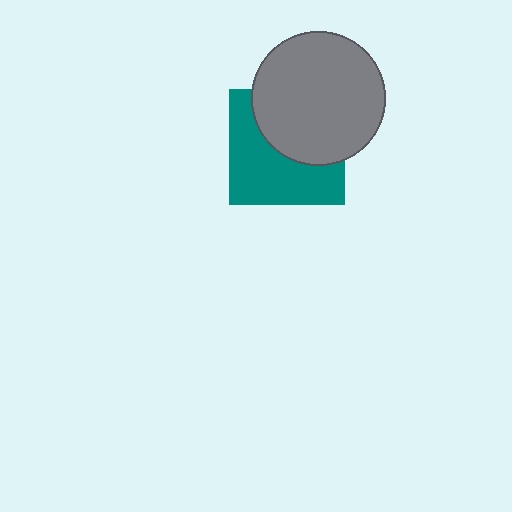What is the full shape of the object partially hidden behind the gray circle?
The partially hidden object is a teal square.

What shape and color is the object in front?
The object in front is a gray circle.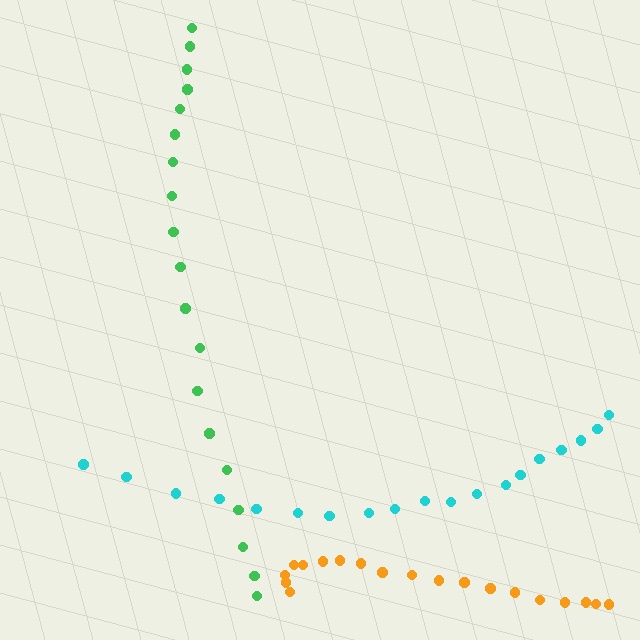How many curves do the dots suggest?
There are 3 distinct paths.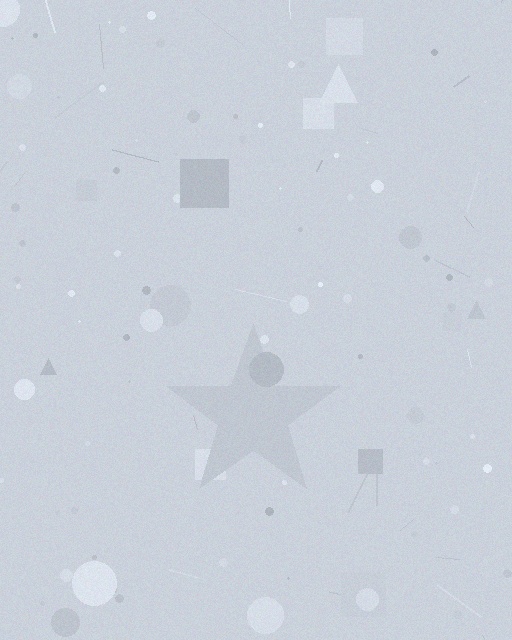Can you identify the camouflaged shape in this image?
The camouflaged shape is a star.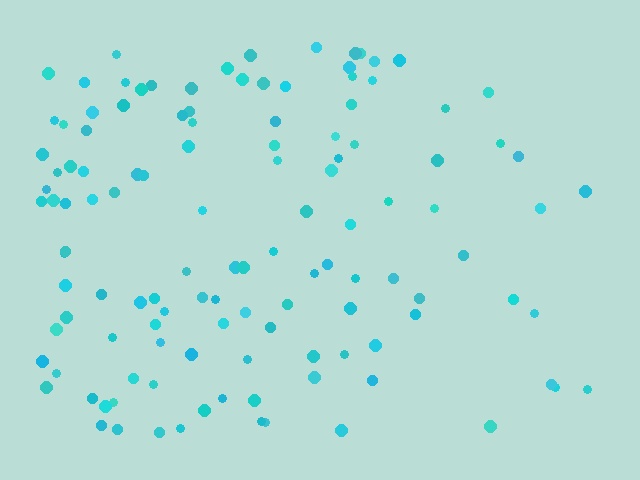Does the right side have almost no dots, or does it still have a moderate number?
Still a moderate number, just noticeably fewer than the left.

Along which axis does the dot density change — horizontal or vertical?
Horizontal.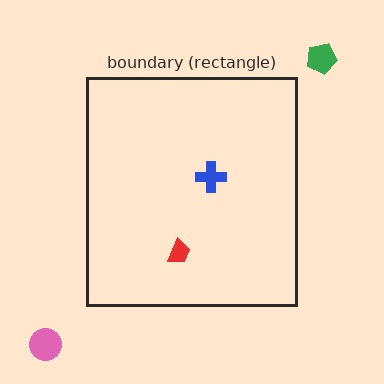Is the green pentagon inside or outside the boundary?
Outside.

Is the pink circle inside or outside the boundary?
Outside.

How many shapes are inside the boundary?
2 inside, 2 outside.